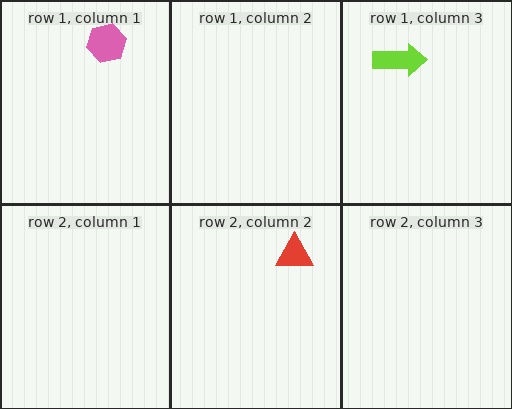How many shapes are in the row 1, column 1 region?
1.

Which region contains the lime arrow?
The row 1, column 3 region.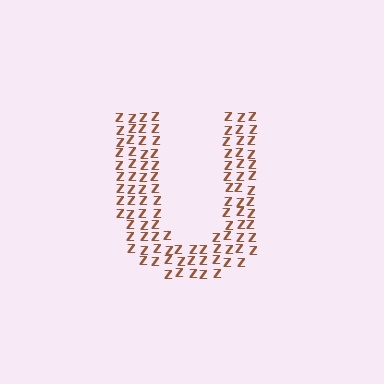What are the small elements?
The small elements are letter Z's.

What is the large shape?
The large shape is the letter U.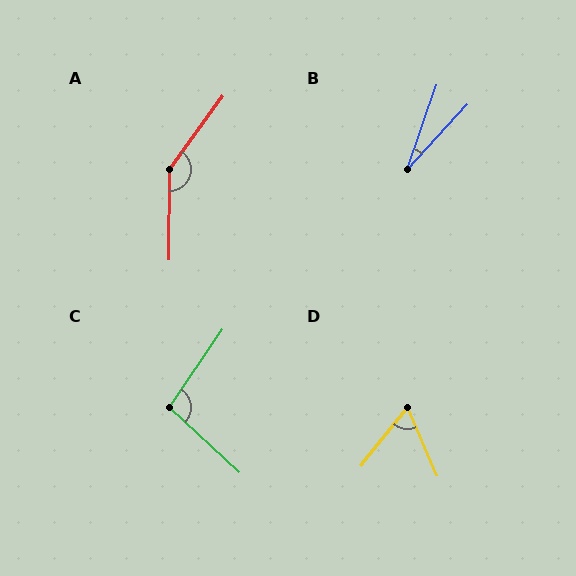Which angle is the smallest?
B, at approximately 24 degrees.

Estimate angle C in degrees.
Approximately 98 degrees.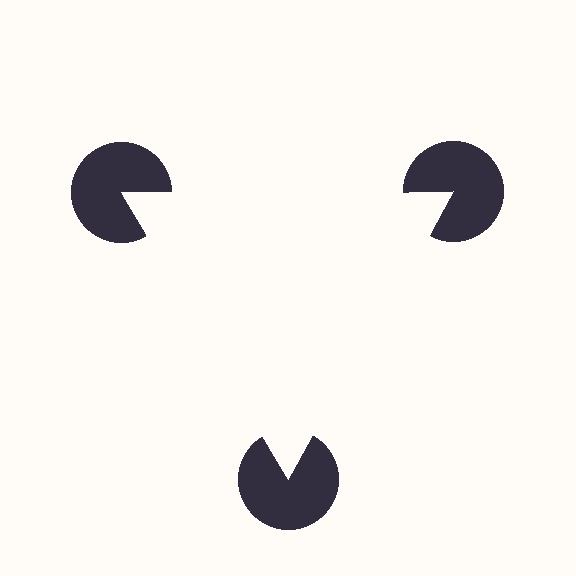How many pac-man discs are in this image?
There are 3 — one at each vertex of the illusory triangle.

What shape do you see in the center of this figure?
An illusory triangle — its edges are inferred from the aligned wedge cuts in the pac-man discs, not physically drawn.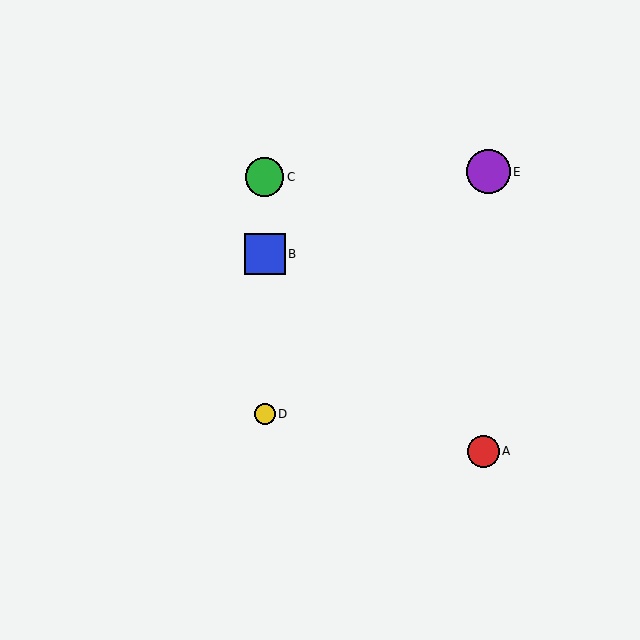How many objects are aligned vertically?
3 objects (B, C, D) are aligned vertically.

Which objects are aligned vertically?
Objects B, C, D are aligned vertically.